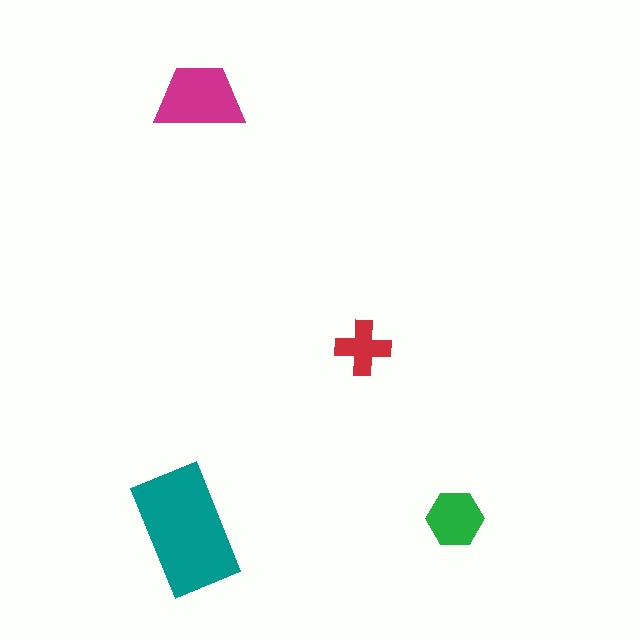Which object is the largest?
The teal rectangle.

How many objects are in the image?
There are 4 objects in the image.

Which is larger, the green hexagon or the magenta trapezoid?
The magenta trapezoid.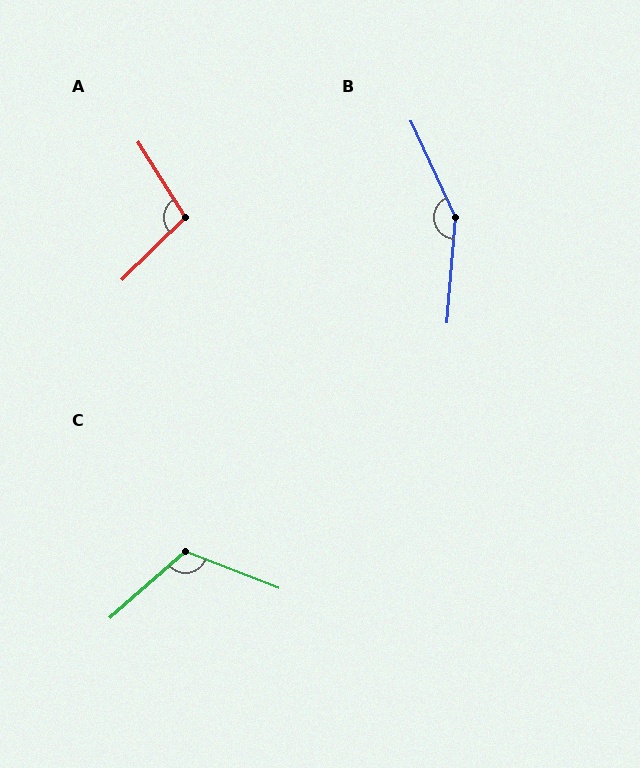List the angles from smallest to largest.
A (102°), C (117°), B (151°).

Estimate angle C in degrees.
Approximately 117 degrees.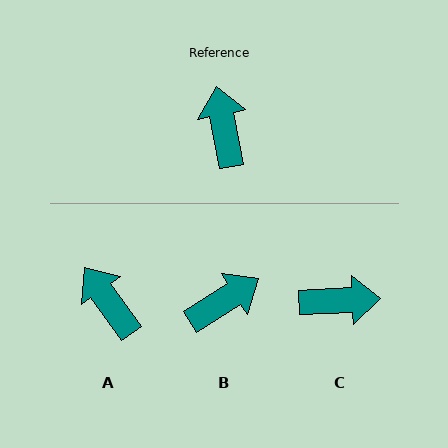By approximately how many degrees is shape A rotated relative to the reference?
Approximately 25 degrees counter-clockwise.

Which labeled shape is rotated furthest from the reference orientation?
C, about 98 degrees away.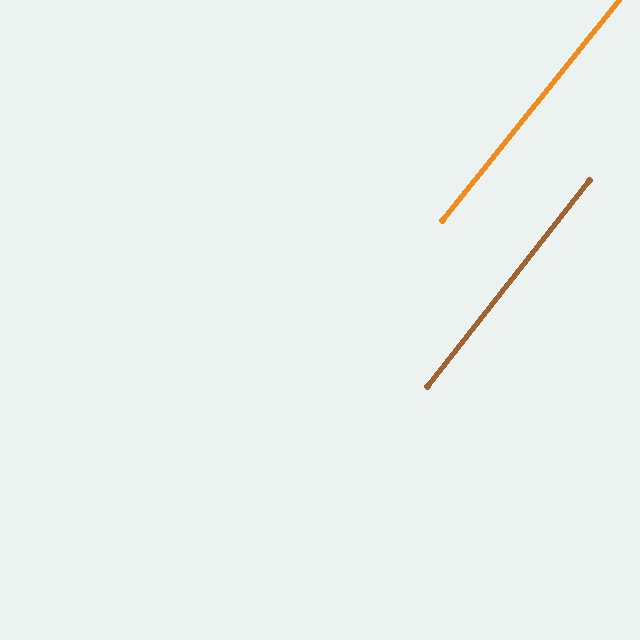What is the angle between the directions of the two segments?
Approximately 0 degrees.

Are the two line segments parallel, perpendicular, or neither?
Parallel — their directions differ by only 0.4°.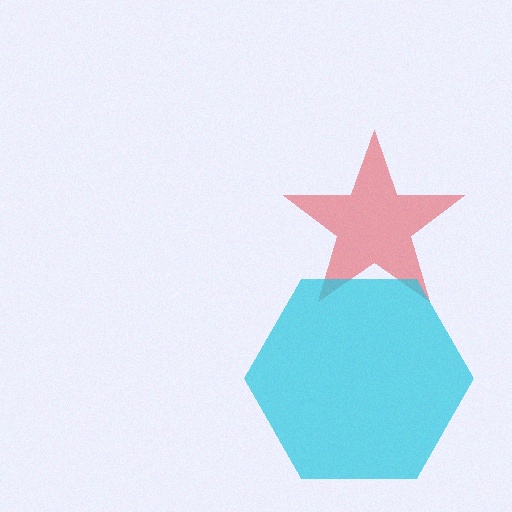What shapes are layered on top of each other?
The layered shapes are: a red star, a cyan hexagon.